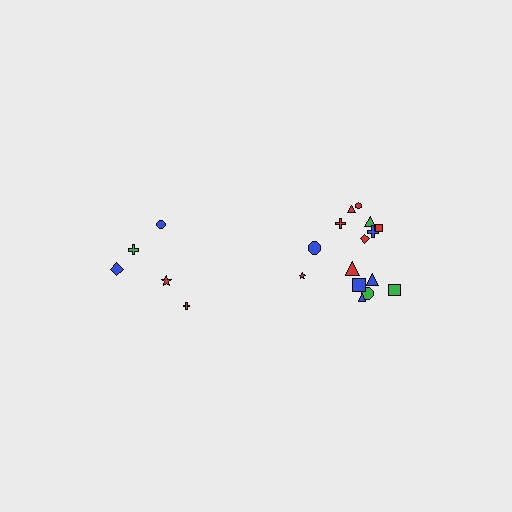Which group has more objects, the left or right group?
The right group.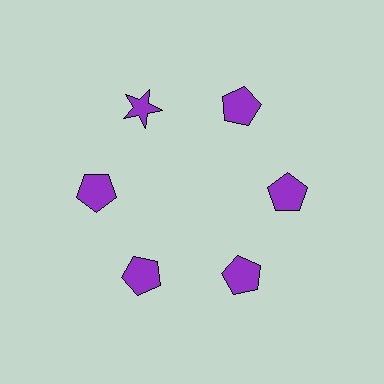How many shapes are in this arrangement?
There are 6 shapes arranged in a ring pattern.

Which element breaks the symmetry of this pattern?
The purple star at roughly the 11 o'clock position breaks the symmetry. All other shapes are purple pentagons.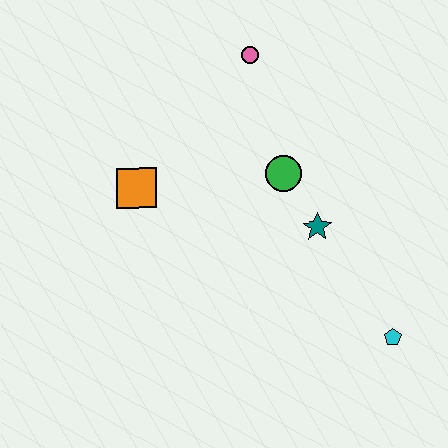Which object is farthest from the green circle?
The cyan pentagon is farthest from the green circle.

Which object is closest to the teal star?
The green circle is closest to the teal star.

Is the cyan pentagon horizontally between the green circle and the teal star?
No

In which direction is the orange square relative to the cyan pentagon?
The orange square is to the left of the cyan pentagon.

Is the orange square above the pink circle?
No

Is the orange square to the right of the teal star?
No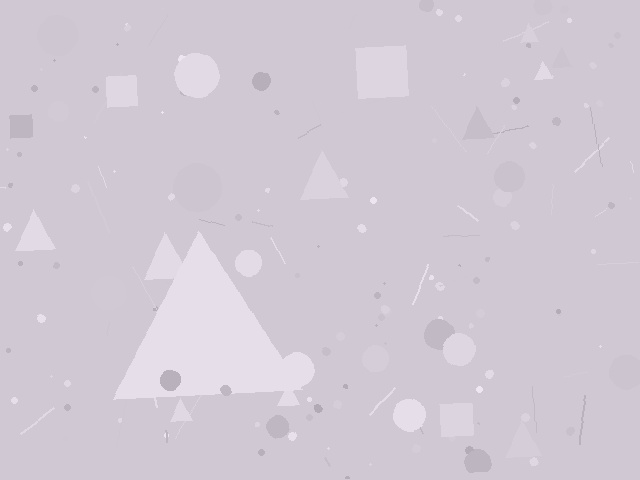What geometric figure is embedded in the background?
A triangle is embedded in the background.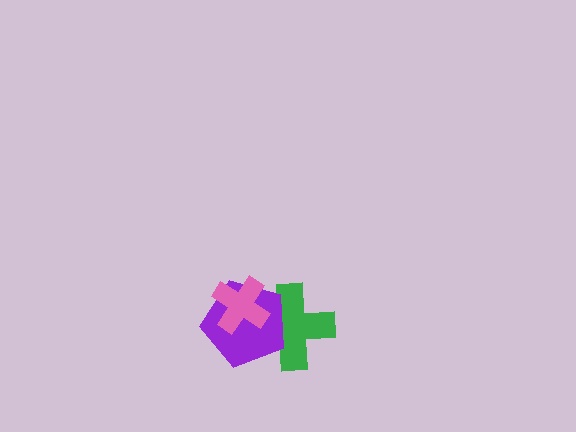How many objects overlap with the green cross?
2 objects overlap with the green cross.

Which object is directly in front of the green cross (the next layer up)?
The purple pentagon is directly in front of the green cross.